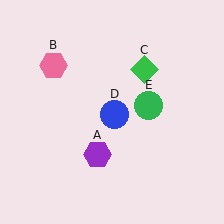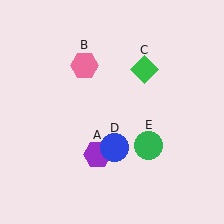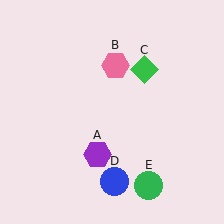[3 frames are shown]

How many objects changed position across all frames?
3 objects changed position: pink hexagon (object B), blue circle (object D), green circle (object E).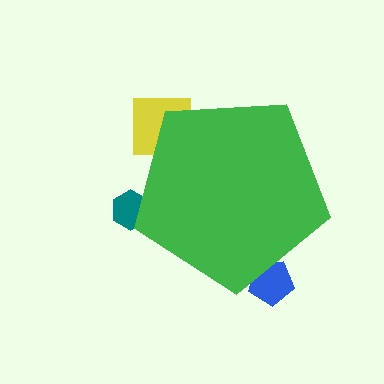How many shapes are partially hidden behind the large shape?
3 shapes are partially hidden.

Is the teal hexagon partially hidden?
Yes, the teal hexagon is partially hidden behind the green pentagon.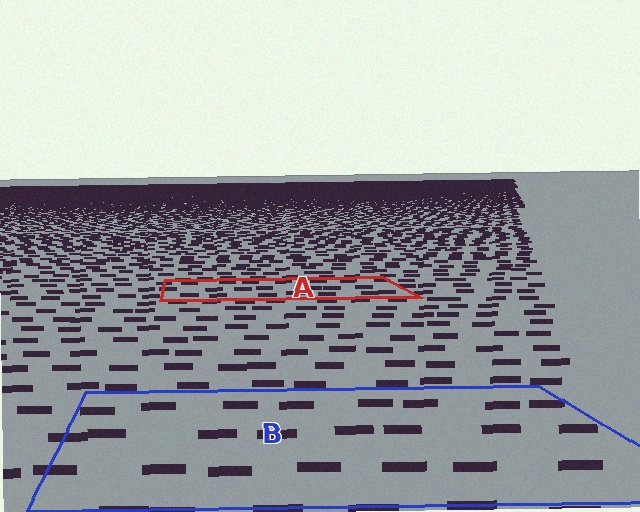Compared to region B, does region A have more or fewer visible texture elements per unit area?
Region A has more texture elements per unit area — they are packed more densely because it is farther away.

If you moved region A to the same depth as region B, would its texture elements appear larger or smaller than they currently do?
They would appear larger. At a closer depth, the same texture elements are projected at a bigger on-screen size.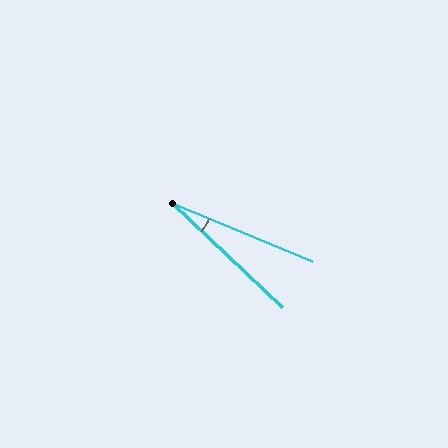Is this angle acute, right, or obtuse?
It is acute.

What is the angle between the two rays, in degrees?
Approximately 21 degrees.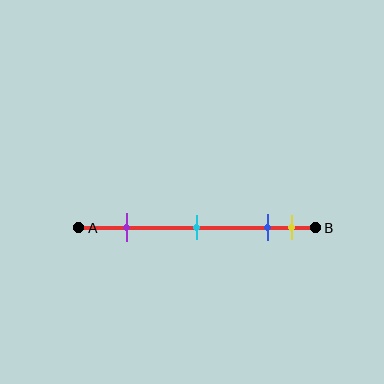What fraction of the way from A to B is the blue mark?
The blue mark is approximately 80% (0.8) of the way from A to B.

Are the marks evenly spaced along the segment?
No, the marks are not evenly spaced.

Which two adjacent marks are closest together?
The blue and yellow marks are the closest adjacent pair.